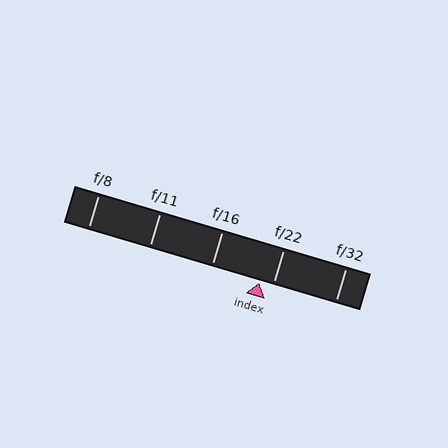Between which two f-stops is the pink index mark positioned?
The index mark is between f/16 and f/22.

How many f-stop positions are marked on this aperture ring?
There are 5 f-stop positions marked.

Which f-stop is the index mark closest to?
The index mark is closest to f/22.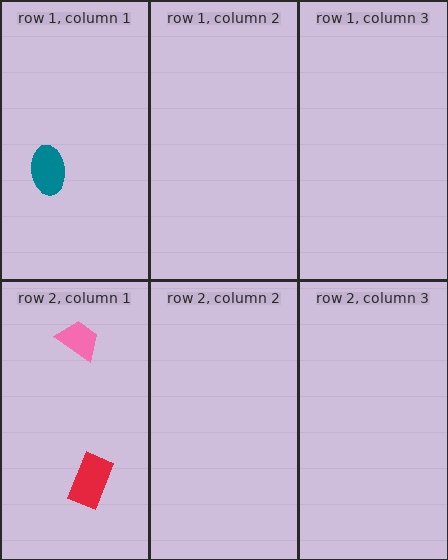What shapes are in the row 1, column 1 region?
The teal ellipse.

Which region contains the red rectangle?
The row 2, column 1 region.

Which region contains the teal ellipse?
The row 1, column 1 region.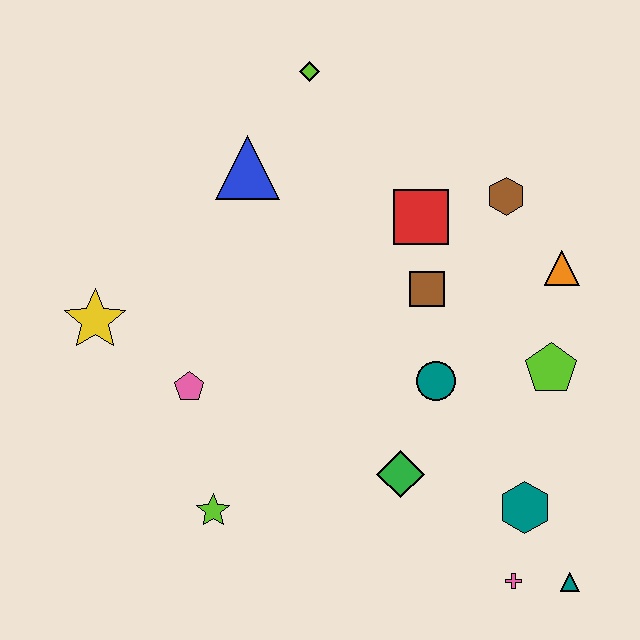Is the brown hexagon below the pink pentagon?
No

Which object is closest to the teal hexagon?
The pink cross is closest to the teal hexagon.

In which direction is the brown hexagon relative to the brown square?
The brown hexagon is above the brown square.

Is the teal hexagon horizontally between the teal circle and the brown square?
No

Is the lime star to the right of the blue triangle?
No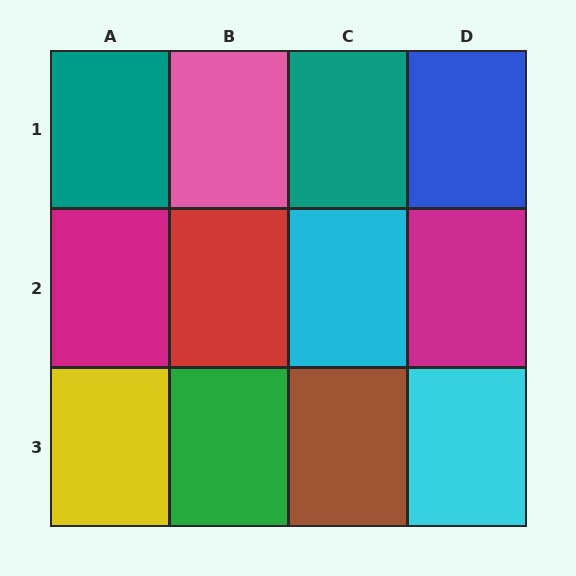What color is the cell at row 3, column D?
Cyan.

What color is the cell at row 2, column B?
Red.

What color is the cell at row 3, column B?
Green.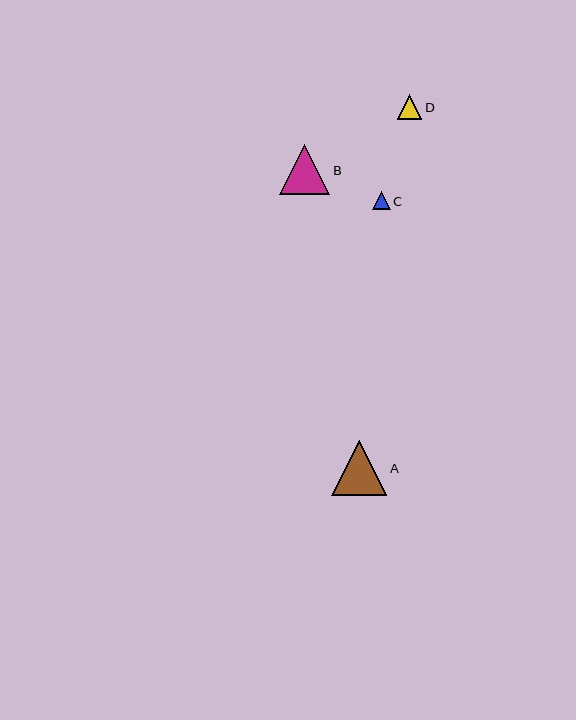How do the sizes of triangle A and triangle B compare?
Triangle A and triangle B are approximately the same size.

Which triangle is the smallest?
Triangle C is the smallest with a size of approximately 18 pixels.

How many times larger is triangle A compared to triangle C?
Triangle A is approximately 3.0 times the size of triangle C.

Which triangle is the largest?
Triangle A is the largest with a size of approximately 55 pixels.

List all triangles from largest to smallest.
From largest to smallest: A, B, D, C.